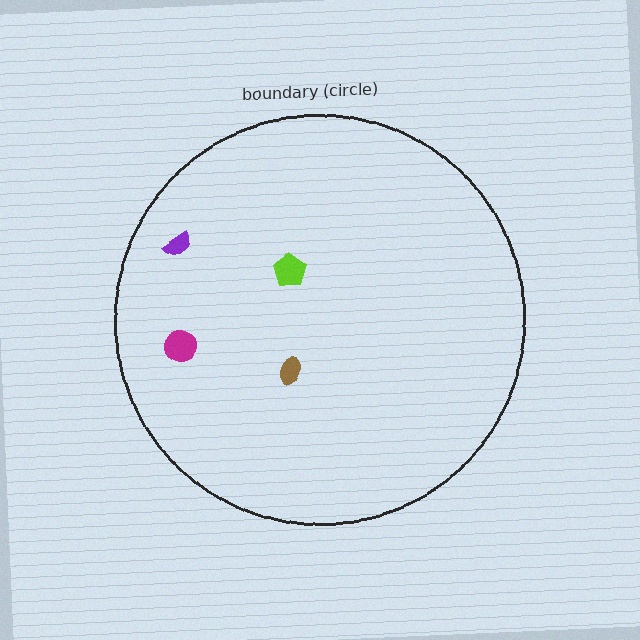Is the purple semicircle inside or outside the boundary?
Inside.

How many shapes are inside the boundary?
4 inside, 0 outside.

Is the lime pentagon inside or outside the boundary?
Inside.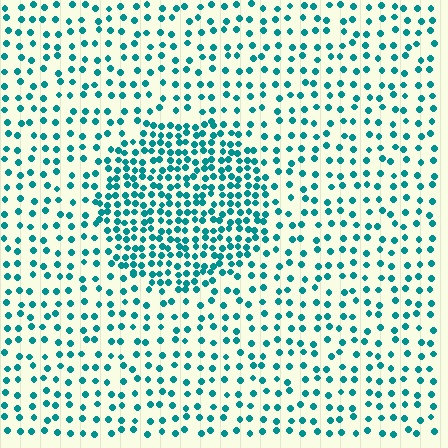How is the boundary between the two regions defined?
The boundary is defined by a change in element density (approximately 2.2x ratio). All elements are the same color, size, and shape.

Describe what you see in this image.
The image contains small teal elements arranged at two different densities. A circle-shaped region is visible where the elements are more densely packed than the surrounding area.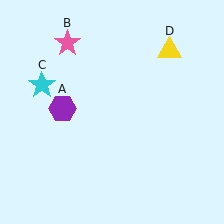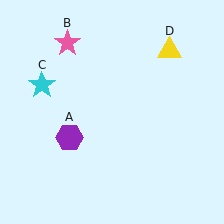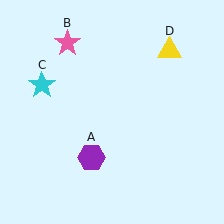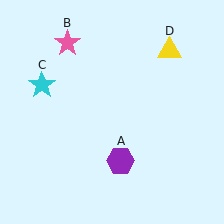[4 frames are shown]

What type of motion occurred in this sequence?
The purple hexagon (object A) rotated counterclockwise around the center of the scene.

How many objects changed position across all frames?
1 object changed position: purple hexagon (object A).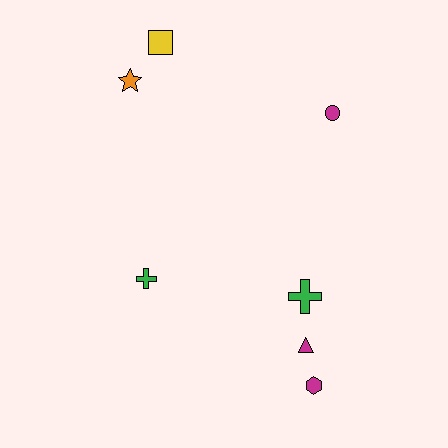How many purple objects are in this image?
There are no purple objects.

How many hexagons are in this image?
There is 1 hexagon.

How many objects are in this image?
There are 7 objects.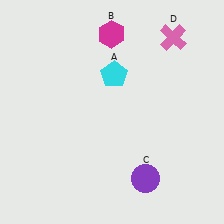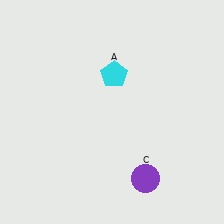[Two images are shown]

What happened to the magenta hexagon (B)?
The magenta hexagon (B) was removed in Image 2. It was in the top-left area of Image 1.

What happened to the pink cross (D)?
The pink cross (D) was removed in Image 2. It was in the top-right area of Image 1.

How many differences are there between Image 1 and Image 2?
There are 2 differences between the two images.